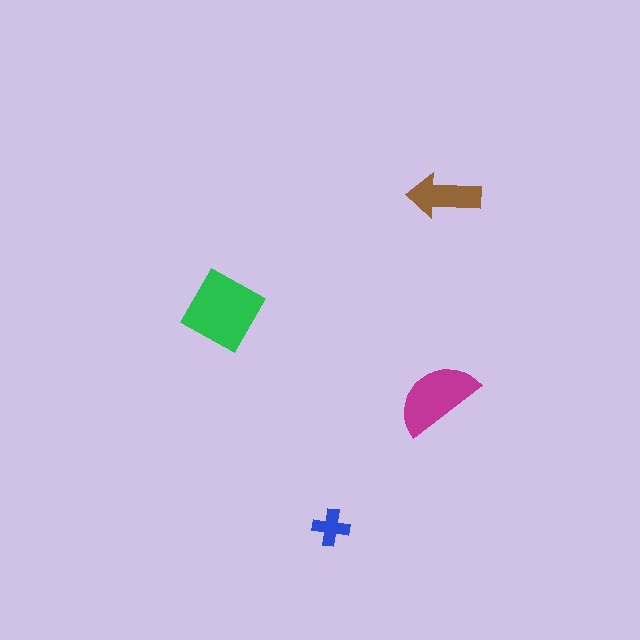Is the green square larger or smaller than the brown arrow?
Larger.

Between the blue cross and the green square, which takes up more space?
The green square.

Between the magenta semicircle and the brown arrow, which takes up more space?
The magenta semicircle.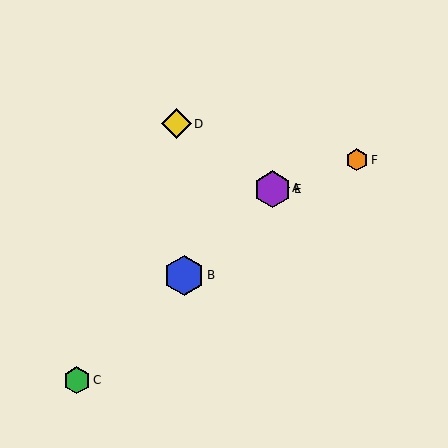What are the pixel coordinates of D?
Object D is at (177, 124).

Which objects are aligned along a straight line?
Objects A, B, C, E are aligned along a straight line.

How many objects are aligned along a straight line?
4 objects (A, B, C, E) are aligned along a straight line.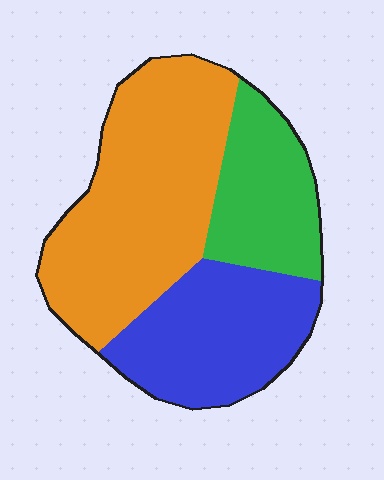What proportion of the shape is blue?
Blue takes up between a sixth and a third of the shape.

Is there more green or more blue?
Blue.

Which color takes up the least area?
Green, at roughly 20%.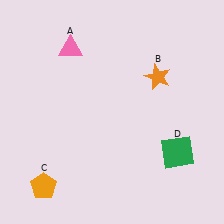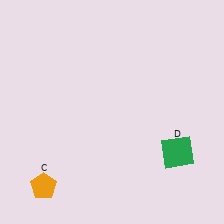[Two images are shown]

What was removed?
The pink triangle (A), the orange star (B) were removed in Image 2.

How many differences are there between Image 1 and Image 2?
There are 2 differences between the two images.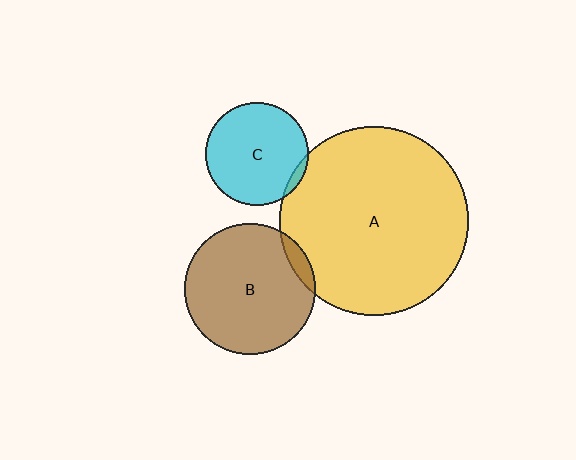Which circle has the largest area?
Circle A (yellow).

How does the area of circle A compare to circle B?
Approximately 2.1 times.